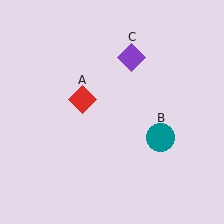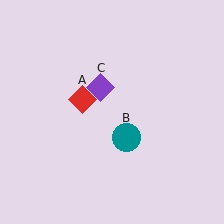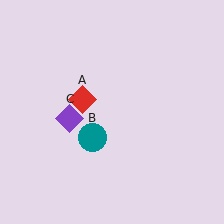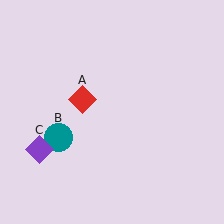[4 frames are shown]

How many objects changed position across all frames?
2 objects changed position: teal circle (object B), purple diamond (object C).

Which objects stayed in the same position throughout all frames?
Red diamond (object A) remained stationary.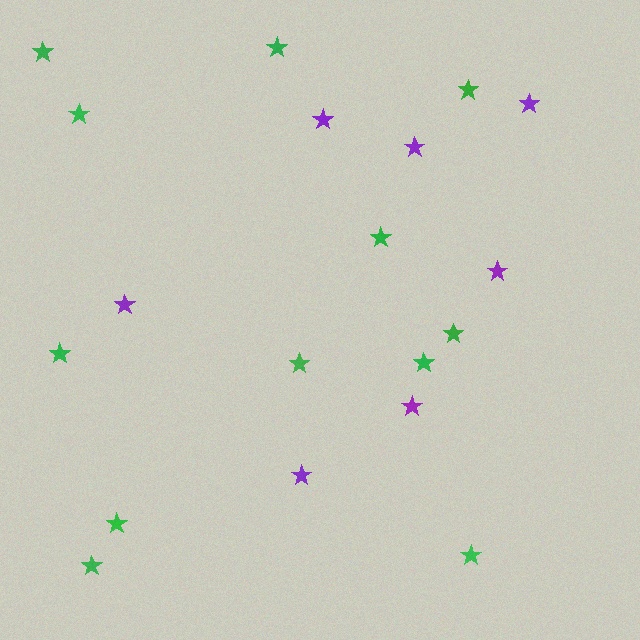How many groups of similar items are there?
There are 2 groups: one group of purple stars (7) and one group of green stars (12).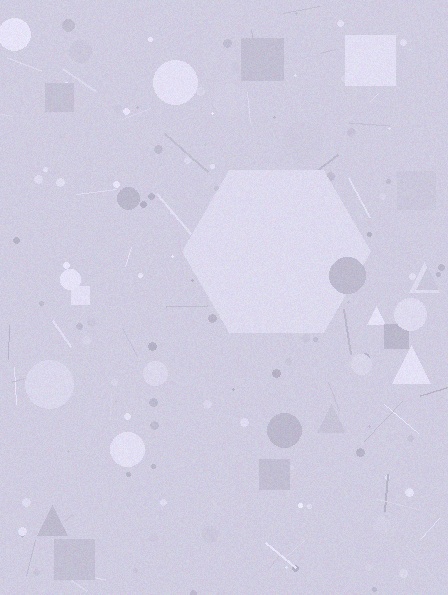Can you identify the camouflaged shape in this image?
The camouflaged shape is a hexagon.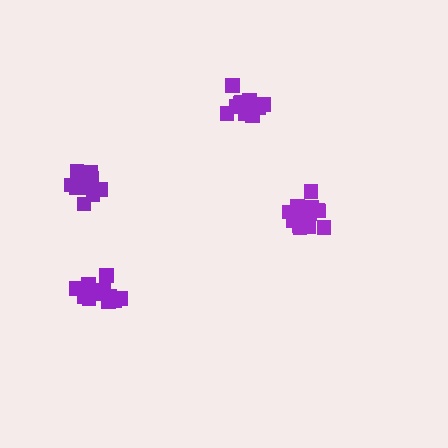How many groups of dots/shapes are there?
There are 4 groups.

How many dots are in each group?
Group 1: 10 dots, Group 2: 11 dots, Group 3: 14 dots, Group 4: 15 dots (50 total).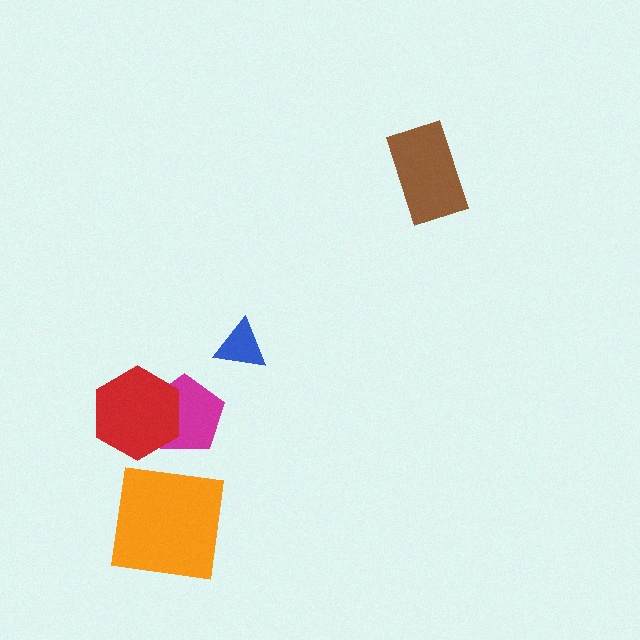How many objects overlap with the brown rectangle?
0 objects overlap with the brown rectangle.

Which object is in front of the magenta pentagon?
The red hexagon is in front of the magenta pentagon.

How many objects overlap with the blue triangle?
0 objects overlap with the blue triangle.